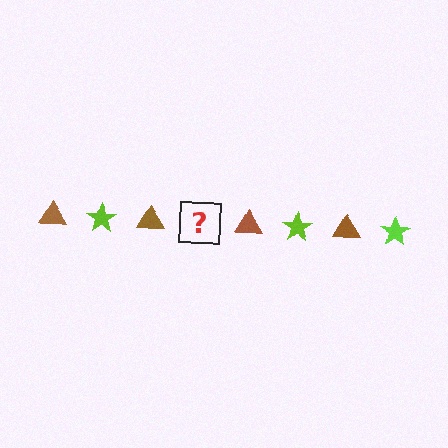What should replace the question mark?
The question mark should be replaced with a lime star.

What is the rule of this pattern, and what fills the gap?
The rule is that the pattern alternates between brown triangle and lime star. The gap should be filled with a lime star.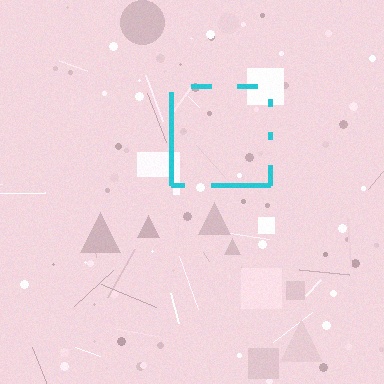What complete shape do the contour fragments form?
The contour fragments form a square.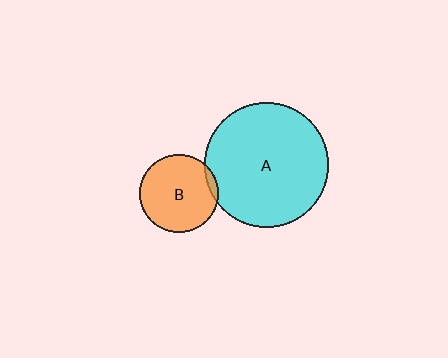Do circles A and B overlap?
Yes.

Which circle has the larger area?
Circle A (cyan).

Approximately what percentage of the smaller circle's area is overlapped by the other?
Approximately 5%.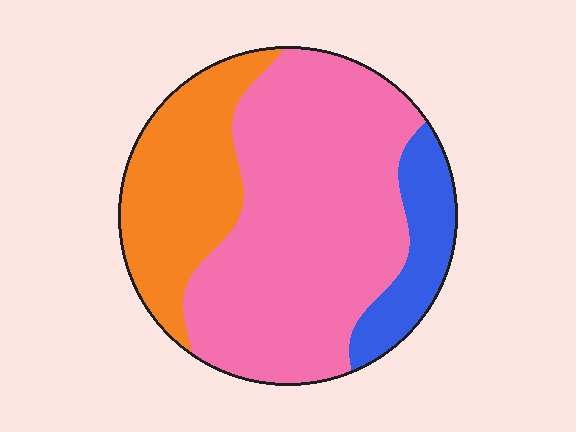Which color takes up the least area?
Blue, at roughly 15%.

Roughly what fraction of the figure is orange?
Orange covers 26% of the figure.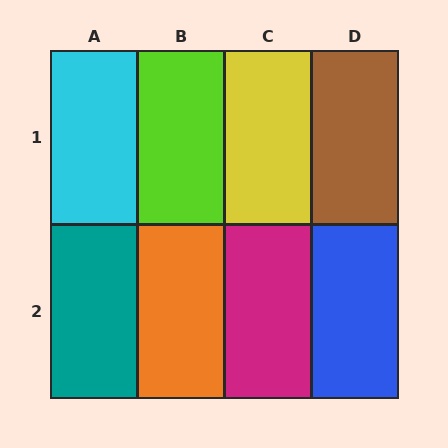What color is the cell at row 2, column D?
Blue.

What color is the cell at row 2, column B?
Orange.